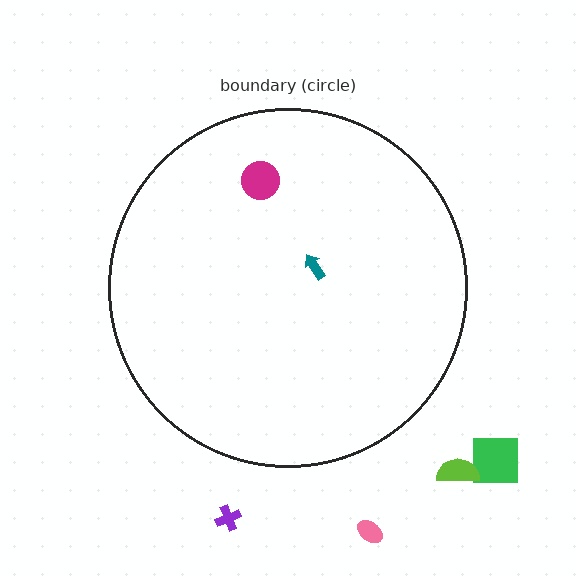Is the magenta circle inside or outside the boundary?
Inside.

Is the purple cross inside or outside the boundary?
Outside.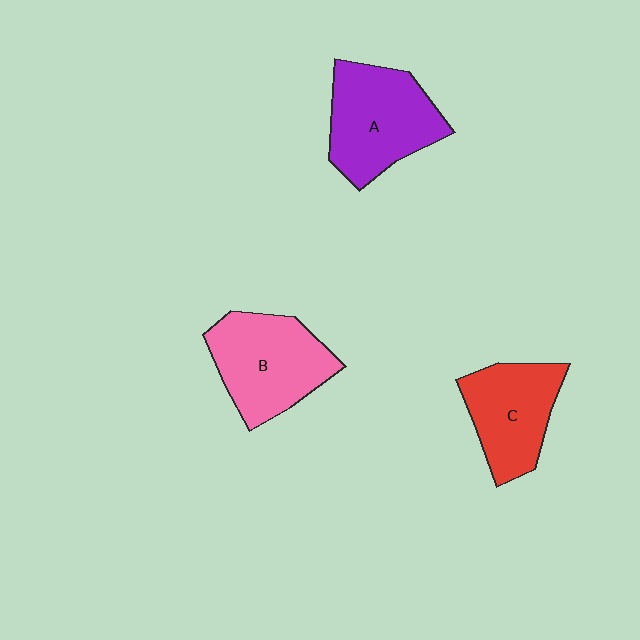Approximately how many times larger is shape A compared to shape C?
Approximately 1.2 times.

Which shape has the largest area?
Shape A (purple).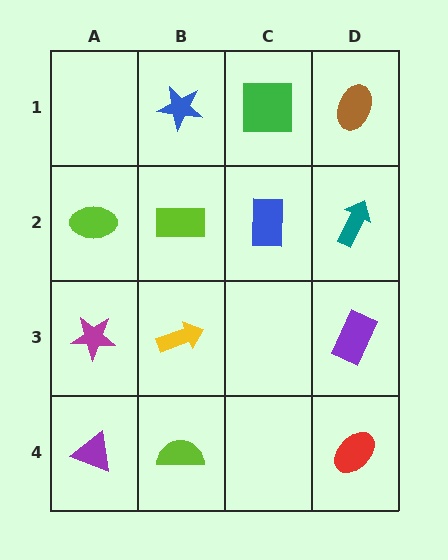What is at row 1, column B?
A blue star.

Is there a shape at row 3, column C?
No, that cell is empty.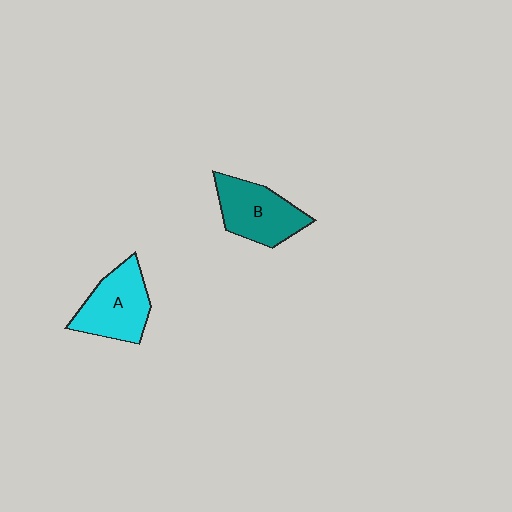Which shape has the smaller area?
Shape B (teal).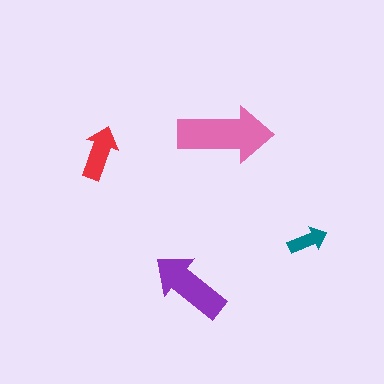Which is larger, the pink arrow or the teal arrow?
The pink one.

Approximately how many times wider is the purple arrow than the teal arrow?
About 2 times wider.